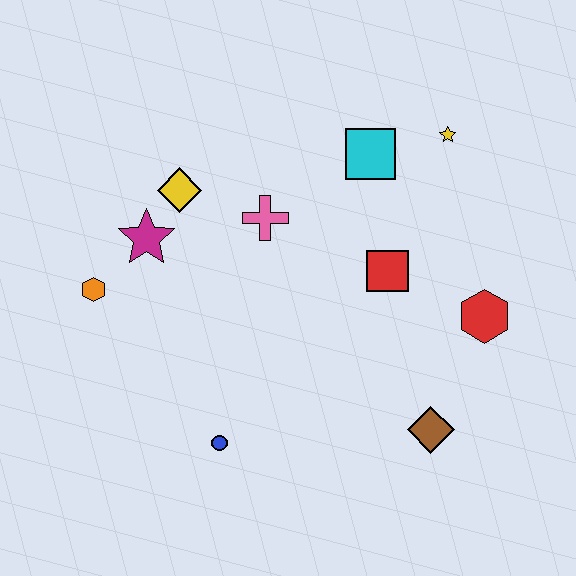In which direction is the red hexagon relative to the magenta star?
The red hexagon is to the right of the magenta star.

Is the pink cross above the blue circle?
Yes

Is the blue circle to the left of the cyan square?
Yes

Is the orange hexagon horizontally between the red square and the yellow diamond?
No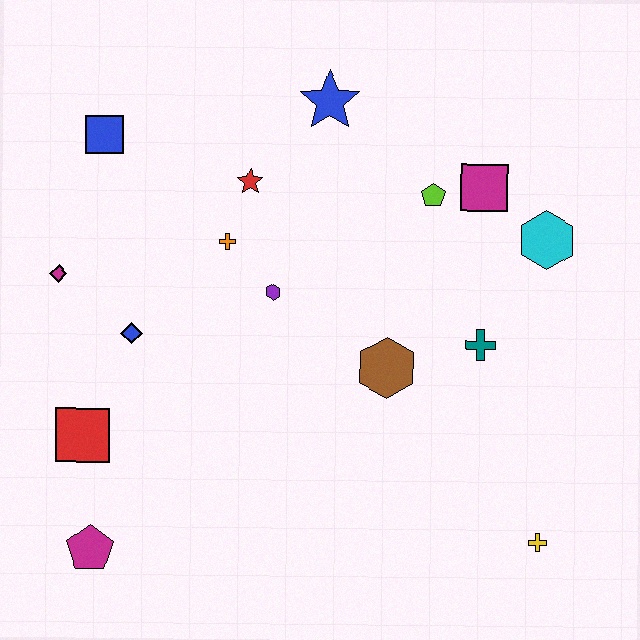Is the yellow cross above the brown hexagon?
No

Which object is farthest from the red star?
The yellow cross is farthest from the red star.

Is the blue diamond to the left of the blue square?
No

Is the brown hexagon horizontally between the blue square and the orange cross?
No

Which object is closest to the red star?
The orange cross is closest to the red star.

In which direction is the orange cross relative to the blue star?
The orange cross is below the blue star.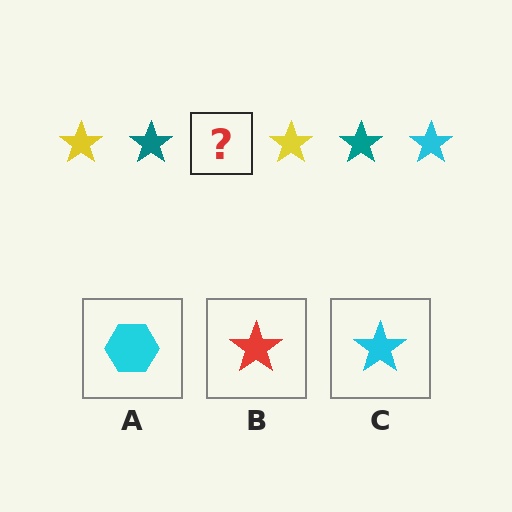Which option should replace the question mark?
Option C.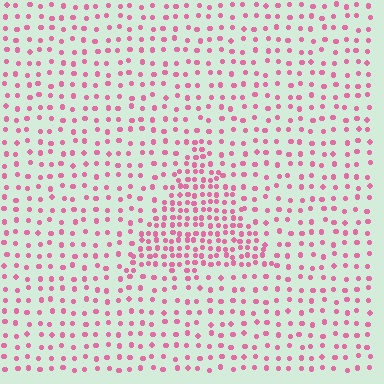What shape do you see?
I see a triangle.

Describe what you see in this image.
The image contains small pink elements arranged at two different densities. A triangle-shaped region is visible where the elements are more densely packed than the surrounding area.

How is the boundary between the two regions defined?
The boundary is defined by a change in element density (approximately 2.2x ratio). All elements are the same color, size, and shape.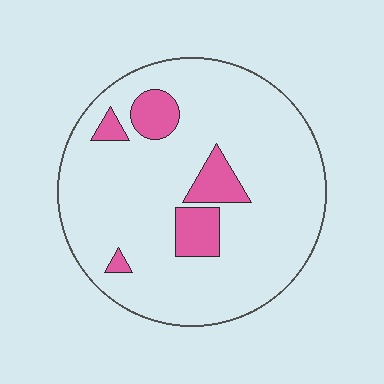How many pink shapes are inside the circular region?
5.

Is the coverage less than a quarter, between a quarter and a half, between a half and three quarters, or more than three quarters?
Less than a quarter.